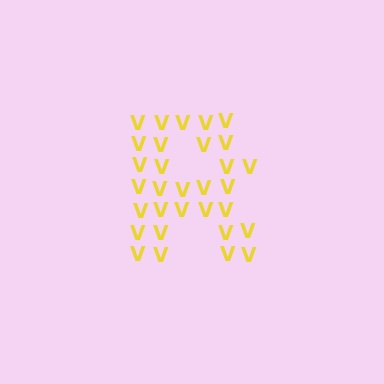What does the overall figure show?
The overall figure shows the letter R.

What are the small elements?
The small elements are letter V's.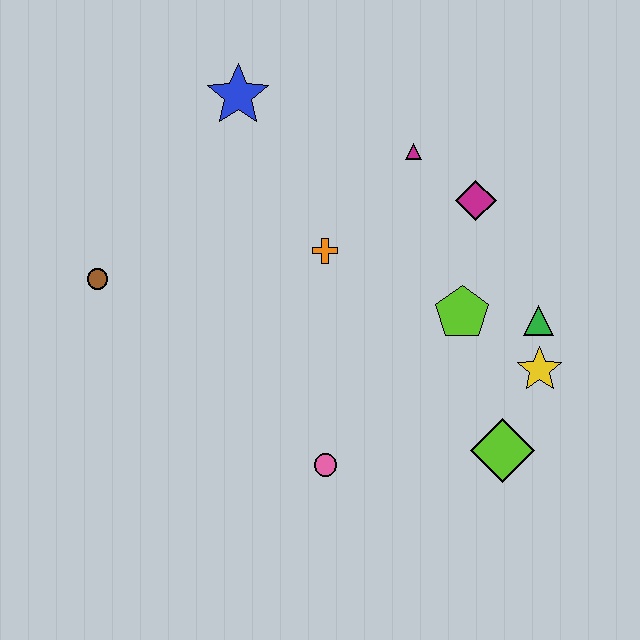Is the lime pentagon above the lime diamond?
Yes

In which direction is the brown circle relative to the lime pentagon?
The brown circle is to the left of the lime pentagon.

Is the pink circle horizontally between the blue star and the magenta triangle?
Yes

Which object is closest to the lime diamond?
The yellow star is closest to the lime diamond.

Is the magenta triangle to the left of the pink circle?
No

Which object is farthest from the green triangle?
The brown circle is farthest from the green triangle.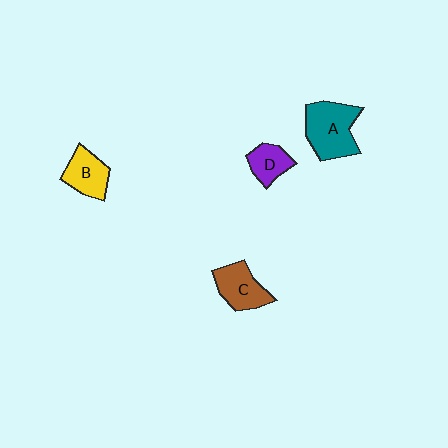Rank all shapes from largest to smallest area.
From largest to smallest: A (teal), C (brown), B (yellow), D (purple).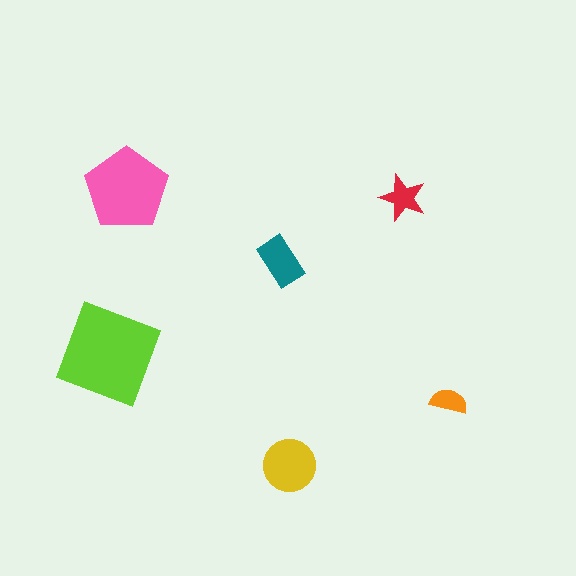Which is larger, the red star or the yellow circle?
The yellow circle.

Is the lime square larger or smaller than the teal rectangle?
Larger.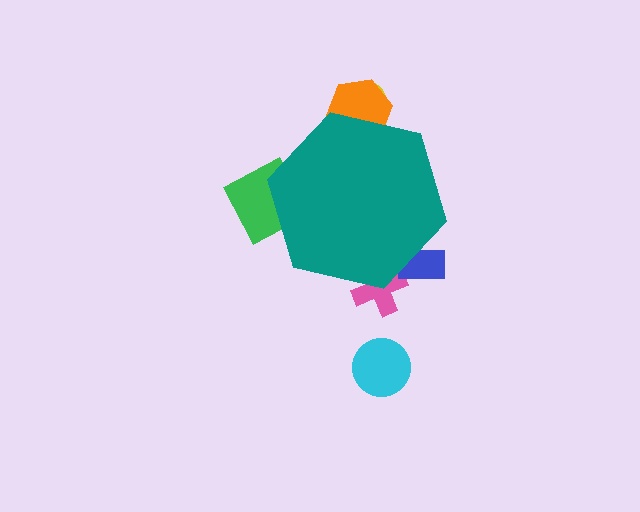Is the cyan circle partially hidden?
No, the cyan circle is fully visible.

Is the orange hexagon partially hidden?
Yes, the orange hexagon is partially hidden behind the teal hexagon.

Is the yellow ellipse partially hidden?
Yes, the yellow ellipse is partially hidden behind the teal hexagon.